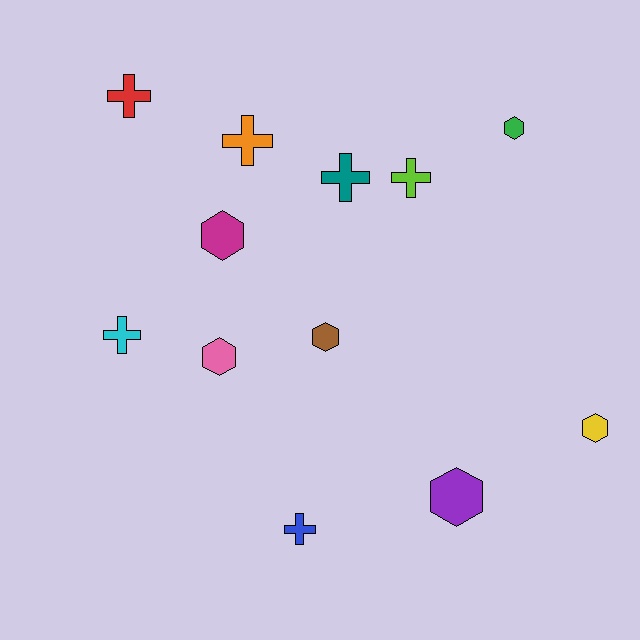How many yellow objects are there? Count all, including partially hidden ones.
There is 1 yellow object.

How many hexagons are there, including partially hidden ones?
There are 6 hexagons.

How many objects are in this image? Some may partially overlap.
There are 12 objects.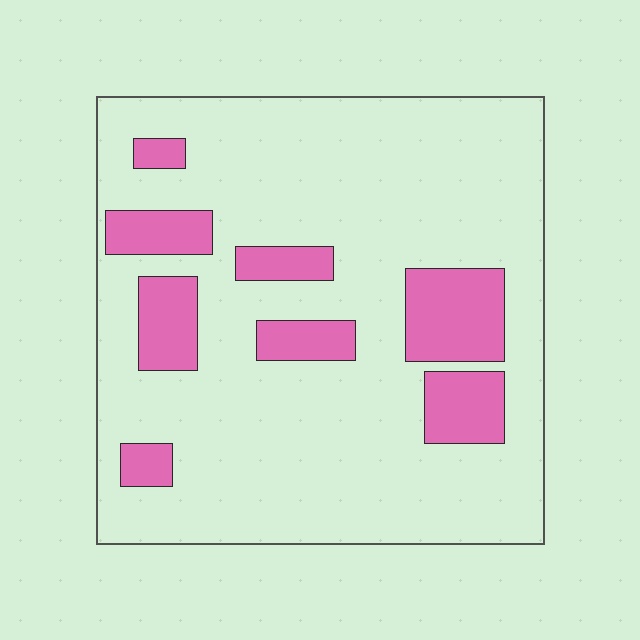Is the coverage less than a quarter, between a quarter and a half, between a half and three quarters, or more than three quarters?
Less than a quarter.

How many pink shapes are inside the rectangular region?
8.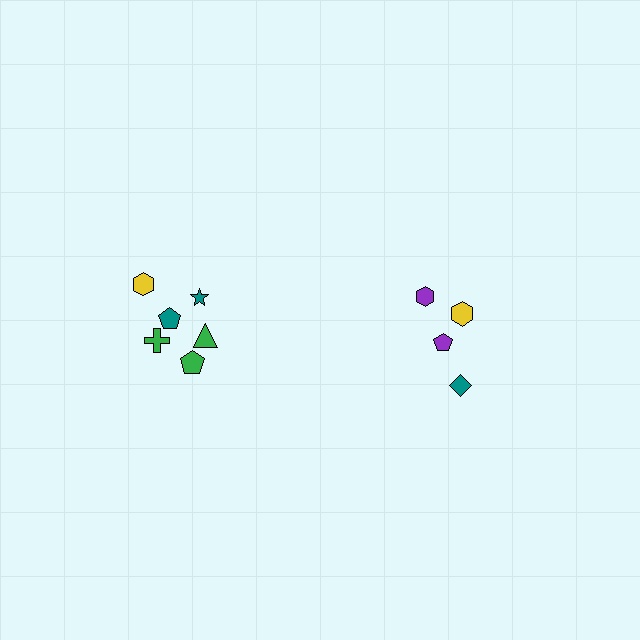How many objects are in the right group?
There are 4 objects.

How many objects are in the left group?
There are 6 objects.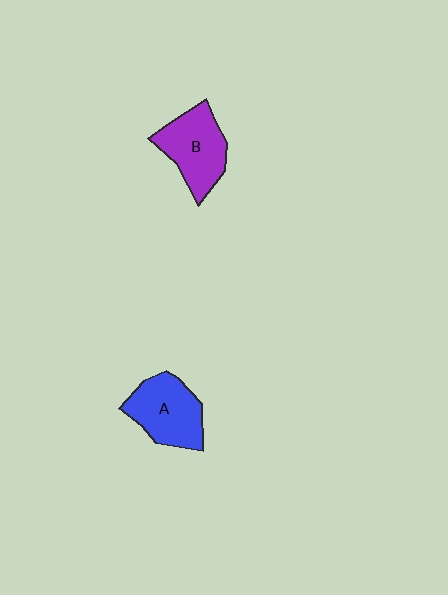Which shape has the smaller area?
Shape B (purple).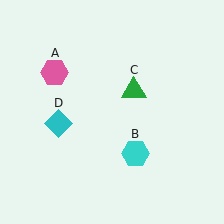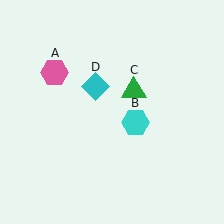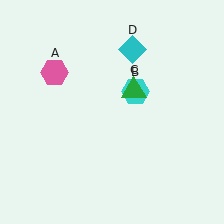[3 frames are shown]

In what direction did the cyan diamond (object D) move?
The cyan diamond (object D) moved up and to the right.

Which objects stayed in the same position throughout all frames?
Pink hexagon (object A) and green triangle (object C) remained stationary.